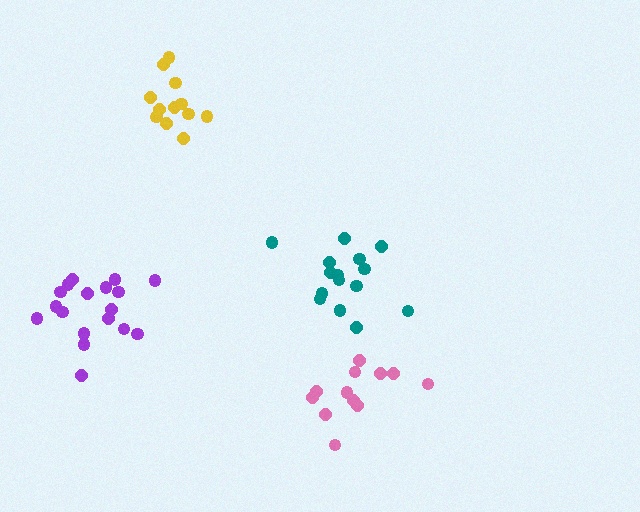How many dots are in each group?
Group 1: 15 dots, Group 2: 18 dots, Group 3: 12 dots, Group 4: 12 dots (57 total).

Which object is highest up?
The yellow cluster is topmost.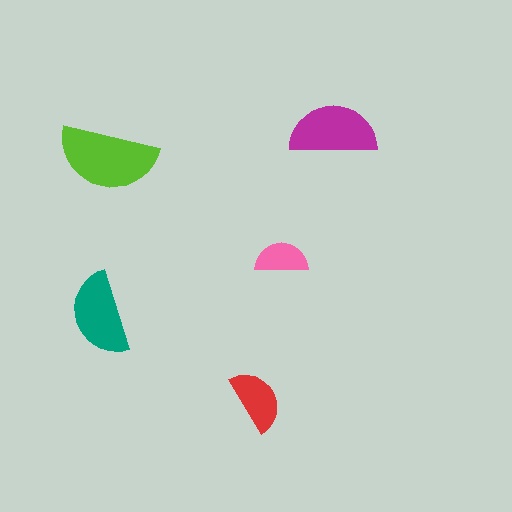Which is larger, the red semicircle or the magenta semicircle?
The magenta one.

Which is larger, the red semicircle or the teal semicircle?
The teal one.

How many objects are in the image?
There are 5 objects in the image.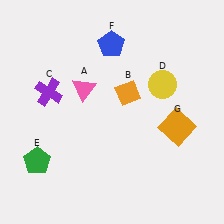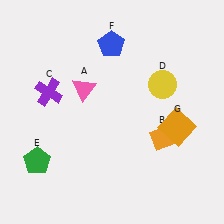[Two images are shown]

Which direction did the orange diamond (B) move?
The orange diamond (B) moved down.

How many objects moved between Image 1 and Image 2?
1 object moved between the two images.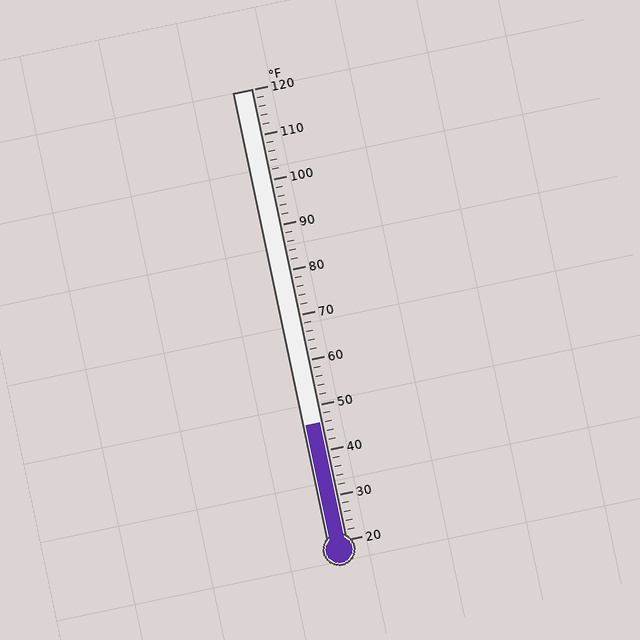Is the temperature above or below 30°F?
The temperature is above 30°F.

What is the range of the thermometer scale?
The thermometer scale ranges from 20°F to 120°F.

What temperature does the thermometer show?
The thermometer shows approximately 46°F.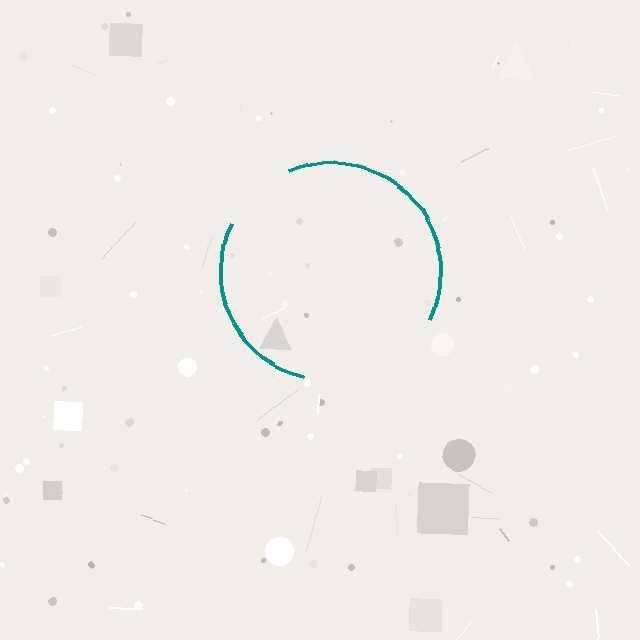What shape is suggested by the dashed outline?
The dashed outline suggests a circle.